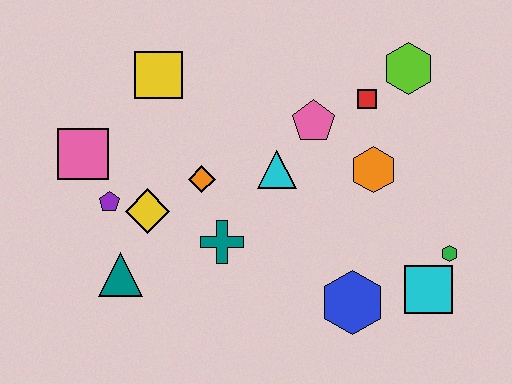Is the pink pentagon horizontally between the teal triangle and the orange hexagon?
Yes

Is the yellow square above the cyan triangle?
Yes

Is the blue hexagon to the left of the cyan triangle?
No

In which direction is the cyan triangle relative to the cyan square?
The cyan triangle is to the left of the cyan square.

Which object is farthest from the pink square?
The green hexagon is farthest from the pink square.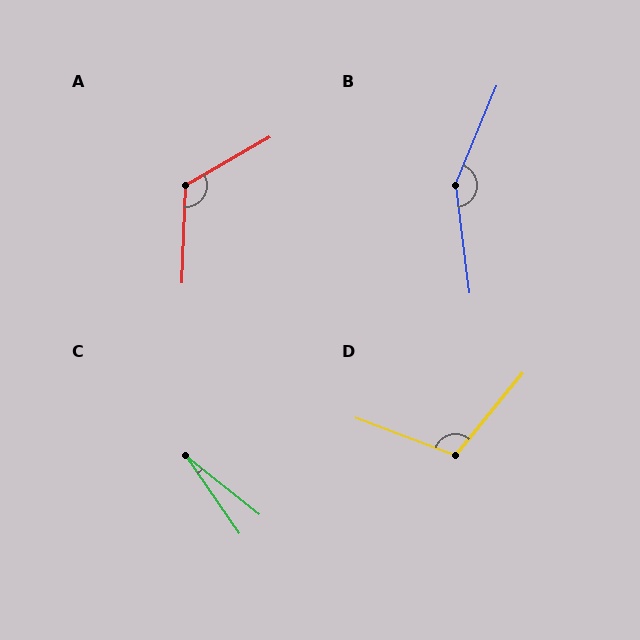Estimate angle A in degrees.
Approximately 122 degrees.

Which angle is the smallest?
C, at approximately 17 degrees.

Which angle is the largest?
B, at approximately 150 degrees.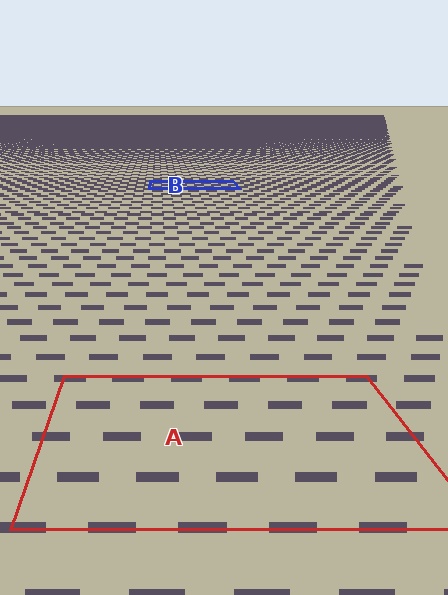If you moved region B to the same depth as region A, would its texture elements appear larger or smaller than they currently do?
They would appear larger. At a closer depth, the same texture elements are projected at a bigger on-screen size.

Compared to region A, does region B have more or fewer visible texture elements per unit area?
Region B has more texture elements per unit area — they are packed more densely because it is farther away.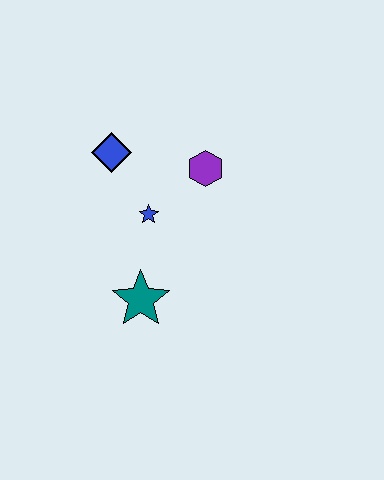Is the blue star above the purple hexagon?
No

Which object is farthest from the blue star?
The teal star is farthest from the blue star.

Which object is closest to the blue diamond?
The blue star is closest to the blue diamond.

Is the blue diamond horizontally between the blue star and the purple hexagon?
No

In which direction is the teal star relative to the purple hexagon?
The teal star is below the purple hexagon.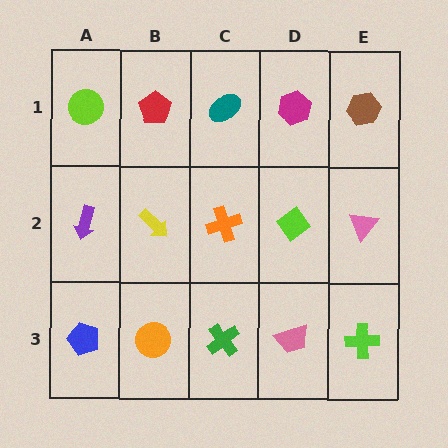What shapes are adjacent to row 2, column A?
A lime circle (row 1, column A), a blue pentagon (row 3, column A), a yellow arrow (row 2, column B).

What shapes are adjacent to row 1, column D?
A lime diamond (row 2, column D), a teal ellipse (row 1, column C), a brown hexagon (row 1, column E).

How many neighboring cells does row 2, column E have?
3.